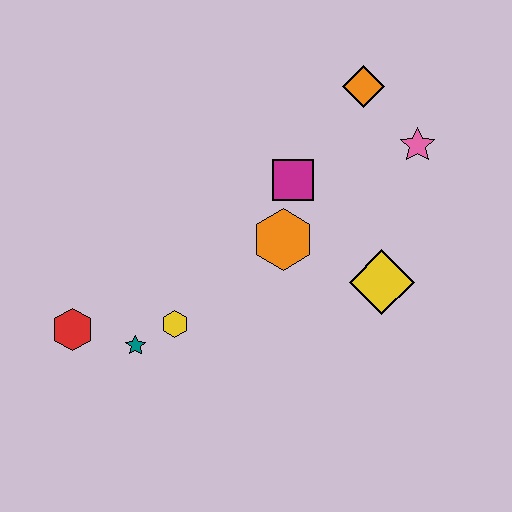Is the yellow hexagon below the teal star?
No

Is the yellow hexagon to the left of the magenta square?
Yes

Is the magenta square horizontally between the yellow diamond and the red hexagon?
Yes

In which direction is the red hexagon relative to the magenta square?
The red hexagon is to the left of the magenta square.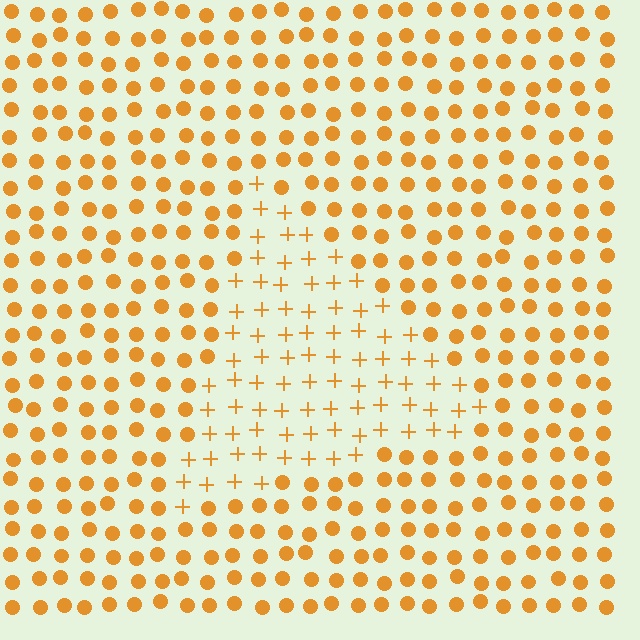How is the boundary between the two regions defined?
The boundary is defined by a change in element shape: plus signs inside vs. circles outside. All elements share the same color and spacing.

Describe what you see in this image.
The image is filled with small orange elements arranged in a uniform grid. A triangle-shaped region contains plus signs, while the surrounding area contains circles. The boundary is defined purely by the change in element shape.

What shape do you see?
I see a triangle.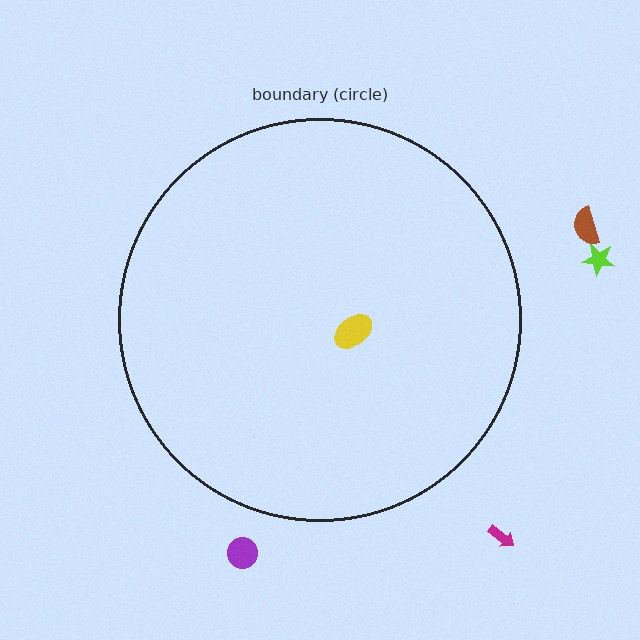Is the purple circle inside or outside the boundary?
Outside.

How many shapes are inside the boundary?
1 inside, 4 outside.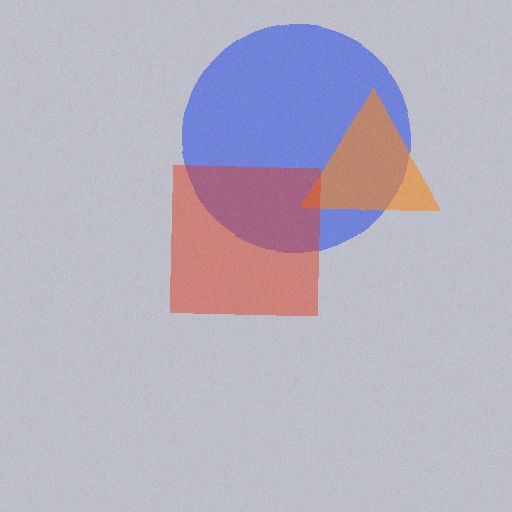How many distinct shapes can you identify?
There are 3 distinct shapes: a blue circle, an orange triangle, a red square.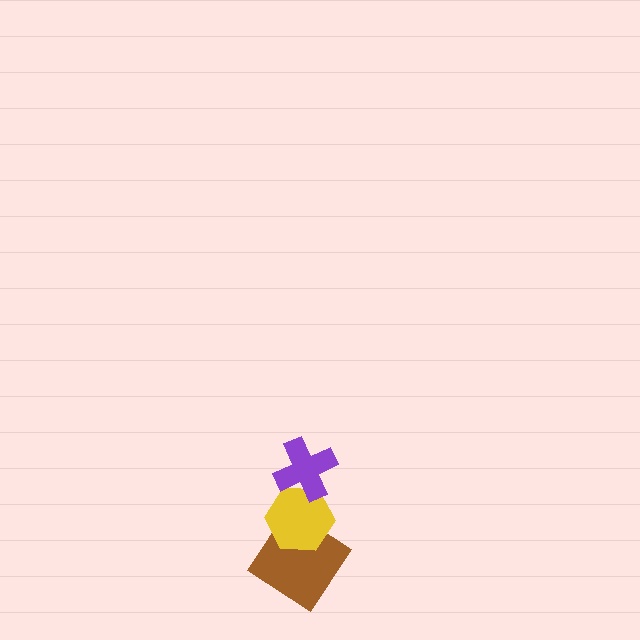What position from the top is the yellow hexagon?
The yellow hexagon is 2nd from the top.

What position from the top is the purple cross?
The purple cross is 1st from the top.